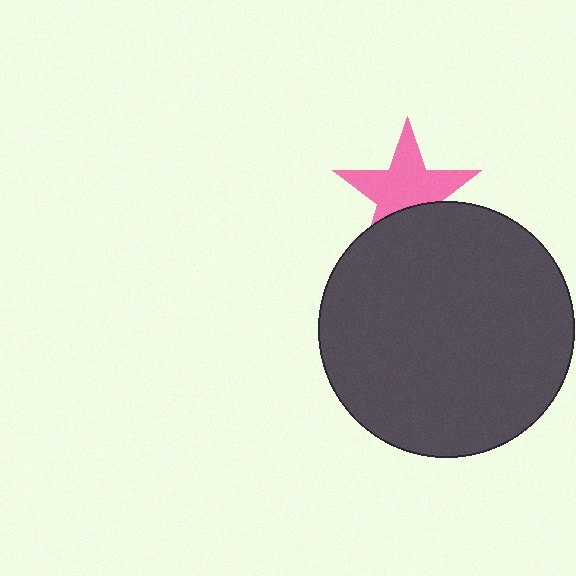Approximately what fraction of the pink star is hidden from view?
Roughly 32% of the pink star is hidden behind the dark gray circle.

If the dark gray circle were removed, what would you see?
You would see the complete pink star.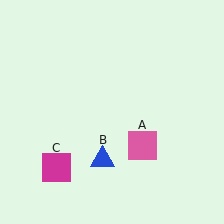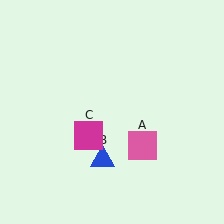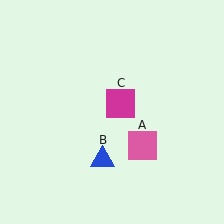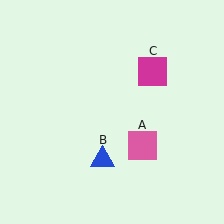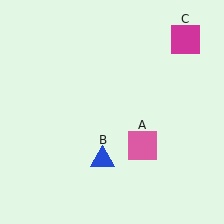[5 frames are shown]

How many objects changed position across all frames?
1 object changed position: magenta square (object C).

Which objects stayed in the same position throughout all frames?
Pink square (object A) and blue triangle (object B) remained stationary.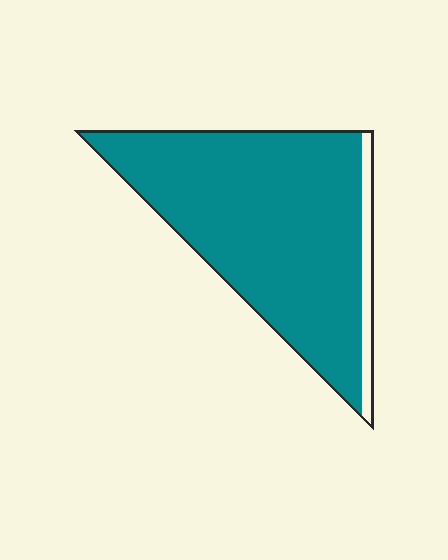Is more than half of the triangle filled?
Yes.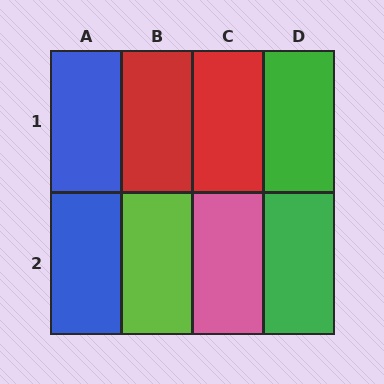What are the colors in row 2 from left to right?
Blue, lime, pink, green.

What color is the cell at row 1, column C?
Red.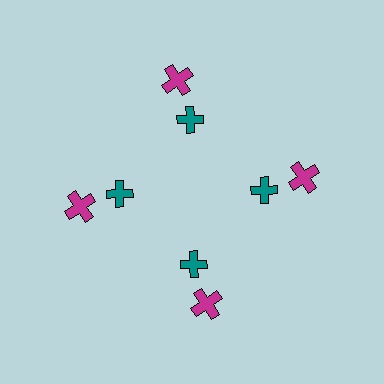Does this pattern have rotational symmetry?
Yes, this pattern has 4-fold rotational symmetry. It looks the same after rotating 90 degrees around the center.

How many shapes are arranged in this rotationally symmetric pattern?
There are 8 shapes, arranged in 4 groups of 2.